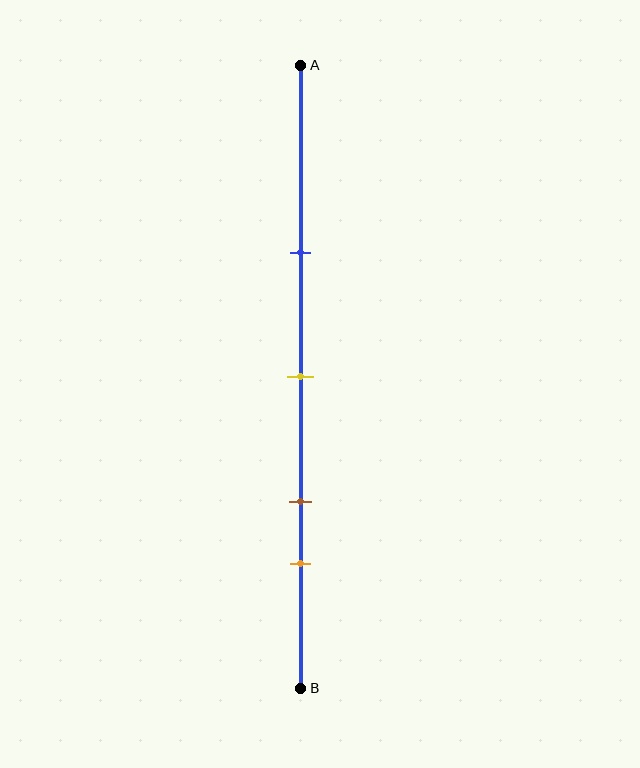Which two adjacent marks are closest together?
The brown and orange marks are the closest adjacent pair.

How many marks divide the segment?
There are 4 marks dividing the segment.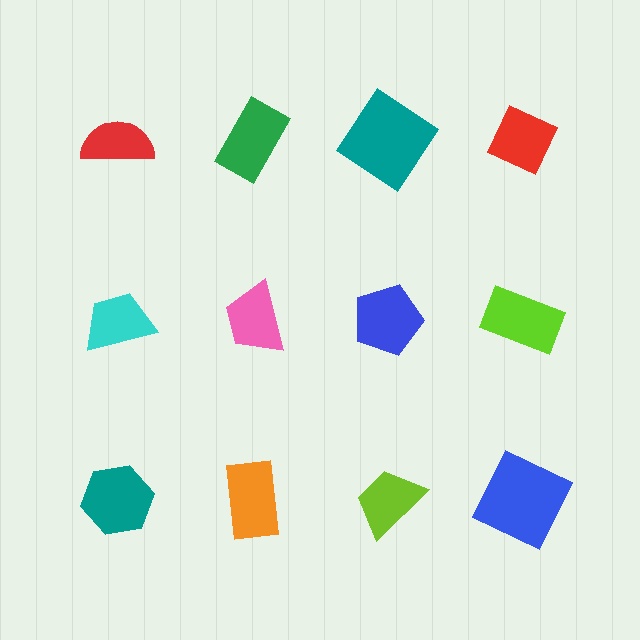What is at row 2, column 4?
A lime rectangle.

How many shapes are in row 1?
4 shapes.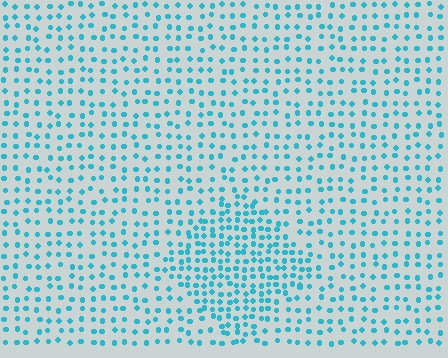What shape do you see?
I see a diamond.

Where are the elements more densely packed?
The elements are more densely packed inside the diamond boundary.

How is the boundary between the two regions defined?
The boundary is defined by a change in element density (approximately 1.8x ratio). All elements are the same color, size, and shape.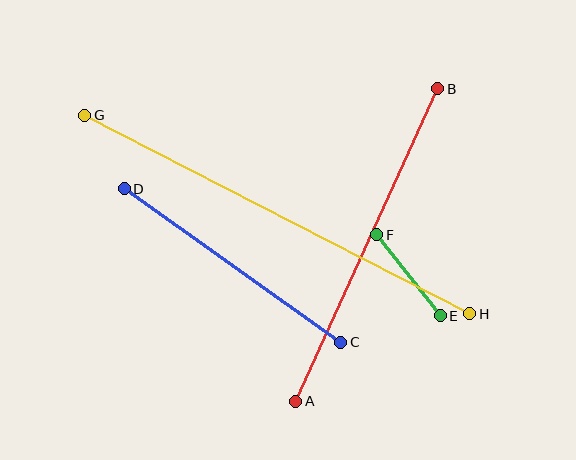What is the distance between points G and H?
The distance is approximately 433 pixels.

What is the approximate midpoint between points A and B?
The midpoint is at approximately (367, 245) pixels.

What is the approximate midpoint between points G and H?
The midpoint is at approximately (277, 215) pixels.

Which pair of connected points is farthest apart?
Points G and H are farthest apart.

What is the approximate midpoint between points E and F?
The midpoint is at approximately (409, 275) pixels.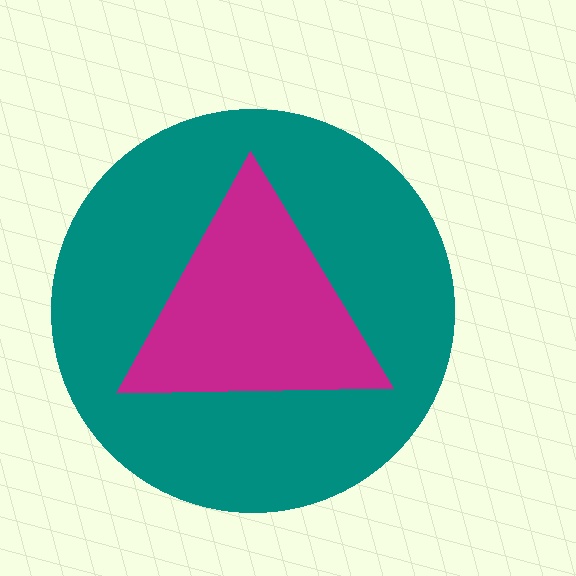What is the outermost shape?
The teal circle.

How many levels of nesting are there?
2.